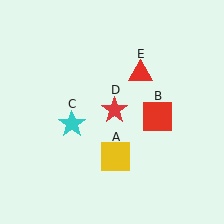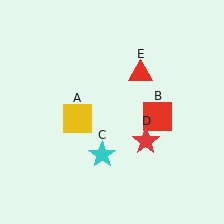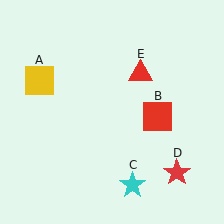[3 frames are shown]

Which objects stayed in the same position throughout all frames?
Red square (object B) and red triangle (object E) remained stationary.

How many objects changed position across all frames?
3 objects changed position: yellow square (object A), cyan star (object C), red star (object D).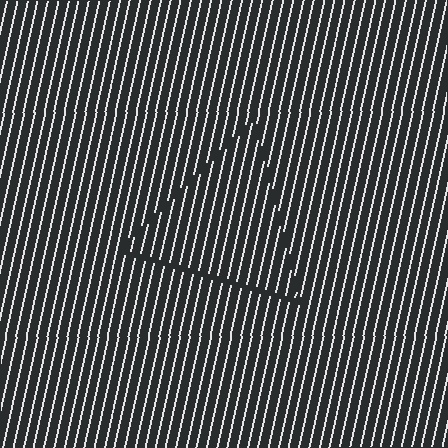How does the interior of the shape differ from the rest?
The interior of the shape contains the same grating, shifted by half a period — the contour is defined by the phase discontinuity where line-ends from the inner and outer gratings abut.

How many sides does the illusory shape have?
3 sides — the line-ends trace a triangle.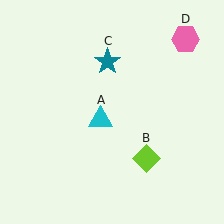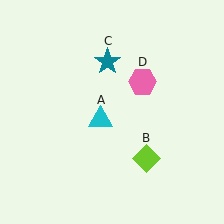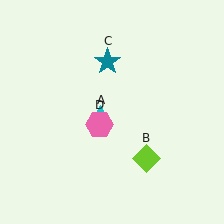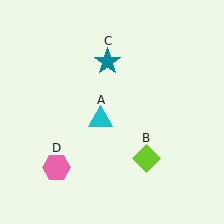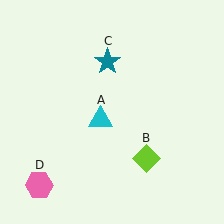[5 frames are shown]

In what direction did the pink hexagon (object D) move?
The pink hexagon (object D) moved down and to the left.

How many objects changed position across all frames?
1 object changed position: pink hexagon (object D).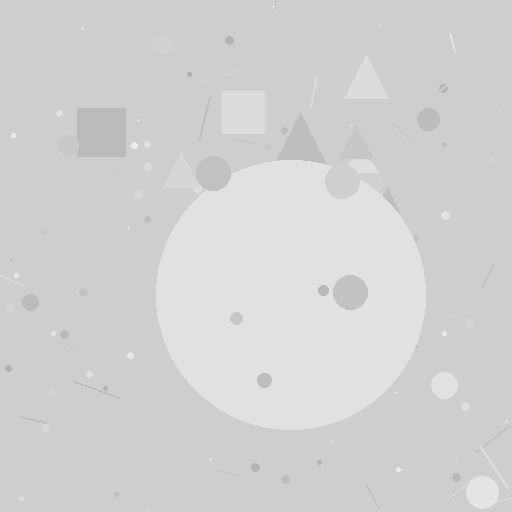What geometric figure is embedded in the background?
A circle is embedded in the background.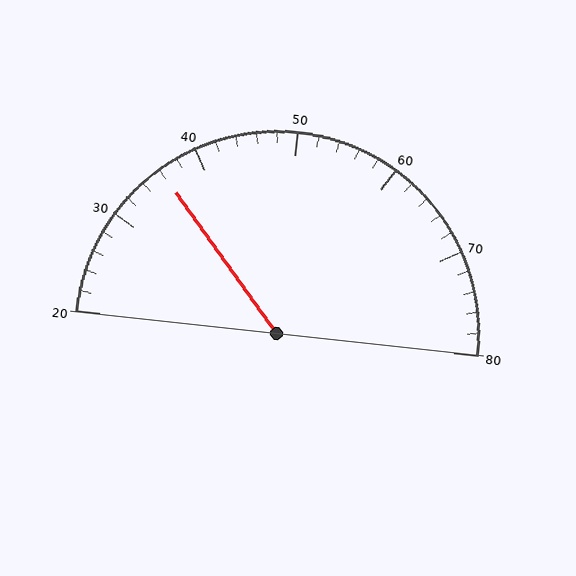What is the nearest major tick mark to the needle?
The nearest major tick mark is 40.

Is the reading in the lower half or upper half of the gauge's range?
The reading is in the lower half of the range (20 to 80).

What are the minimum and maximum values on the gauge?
The gauge ranges from 20 to 80.